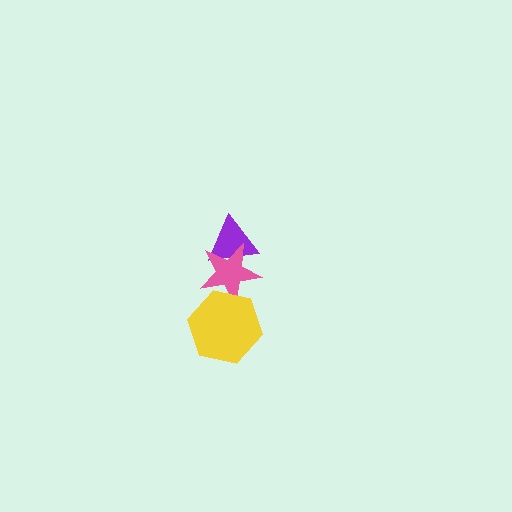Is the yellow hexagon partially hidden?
No, no other shape covers it.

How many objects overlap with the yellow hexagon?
1 object overlaps with the yellow hexagon.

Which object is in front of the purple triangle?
The pink star is in front of the purple triangle.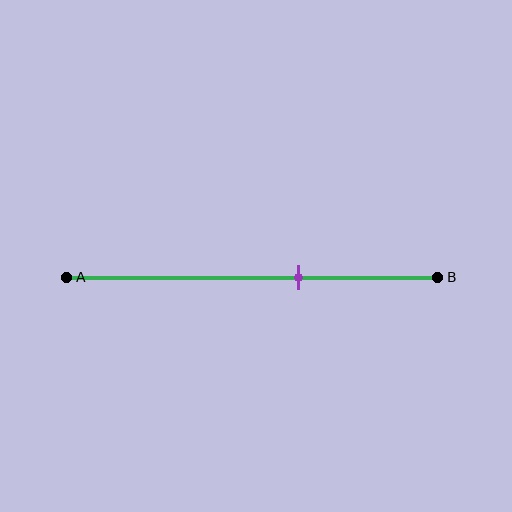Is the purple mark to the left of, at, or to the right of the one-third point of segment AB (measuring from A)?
The purple mark is to the right of the one-third point of segment AB.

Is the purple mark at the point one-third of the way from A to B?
No, the mark is at about 60% from A, not at the 33% one-third point.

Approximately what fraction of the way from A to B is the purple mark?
The purple mark is approximately 60% of the way from A to B.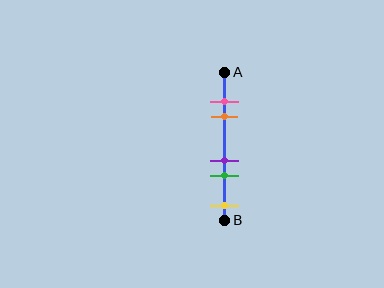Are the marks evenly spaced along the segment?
No, the marks are not evenly spaced.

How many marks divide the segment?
There are 5 marks dividing the segment.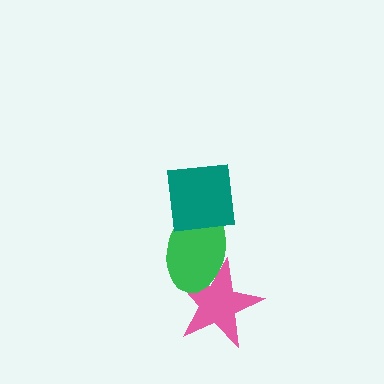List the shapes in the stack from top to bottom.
From top to bottom: the teal square, the green ellipse, the pink star.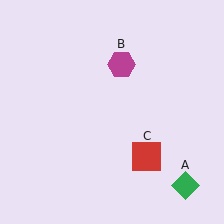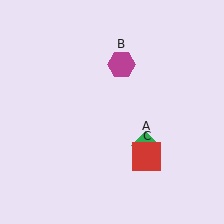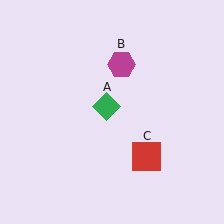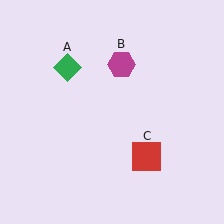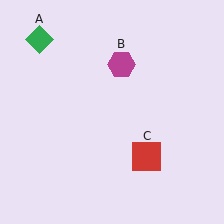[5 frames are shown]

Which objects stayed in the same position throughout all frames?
Magenta hexagon (object B) and red square (object C) remained stationary.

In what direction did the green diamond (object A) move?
The green diamond (object A) moved up and to the left.